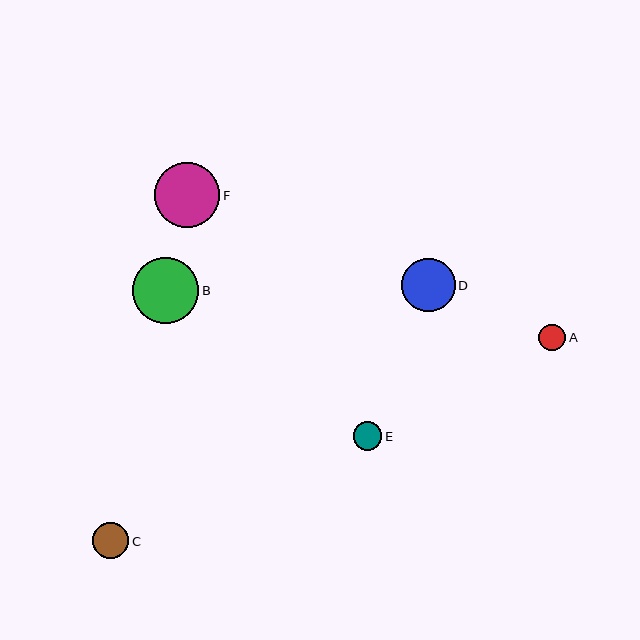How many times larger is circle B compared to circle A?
Circle B is approximately 2.5 times the size of circle A.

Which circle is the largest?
Circle B is the largest with a size of approximately 66 pixels.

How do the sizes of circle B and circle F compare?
Circle B and circle F are approximately the same size.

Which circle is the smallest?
Circle A is the smallest with a size of approximately 27 pixels.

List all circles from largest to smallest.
From largest to smallest: B, F, D, C, E, A.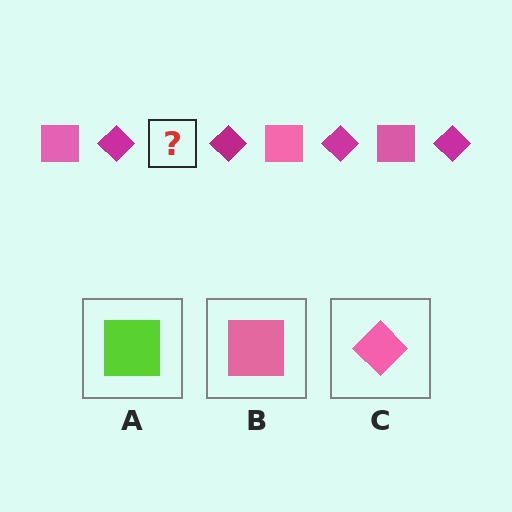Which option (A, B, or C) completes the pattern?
B.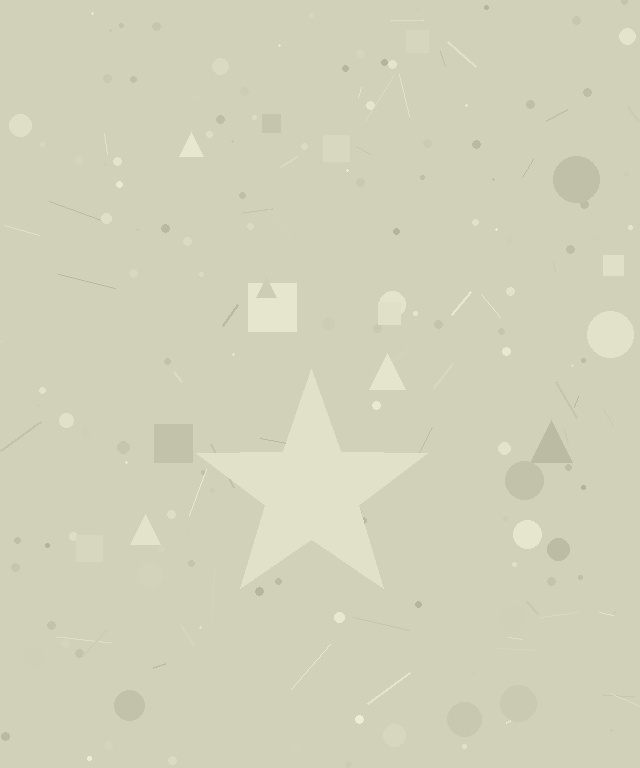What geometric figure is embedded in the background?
A star is embedded in the background.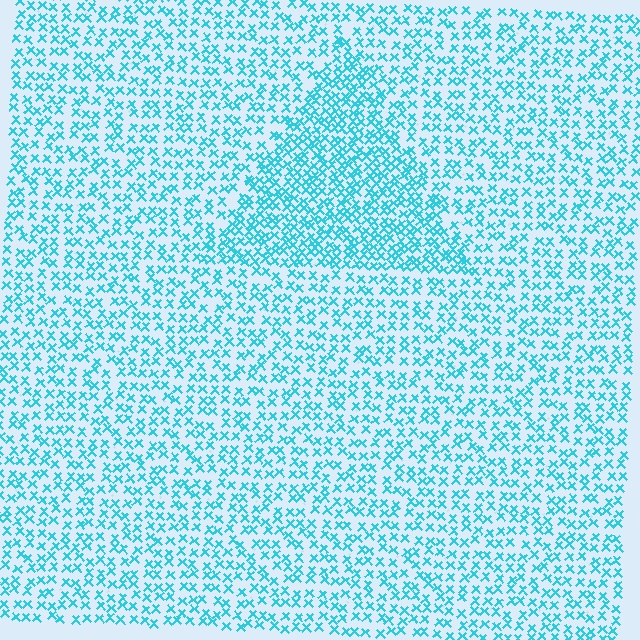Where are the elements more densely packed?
The elements are more densely packed inside the triangle boundary.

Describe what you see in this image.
The image contains small cyan elements arranged at two different densities. A triangle-shaped region is visible where the elements are more densely packed than the surrounding area.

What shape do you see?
I see a triangle.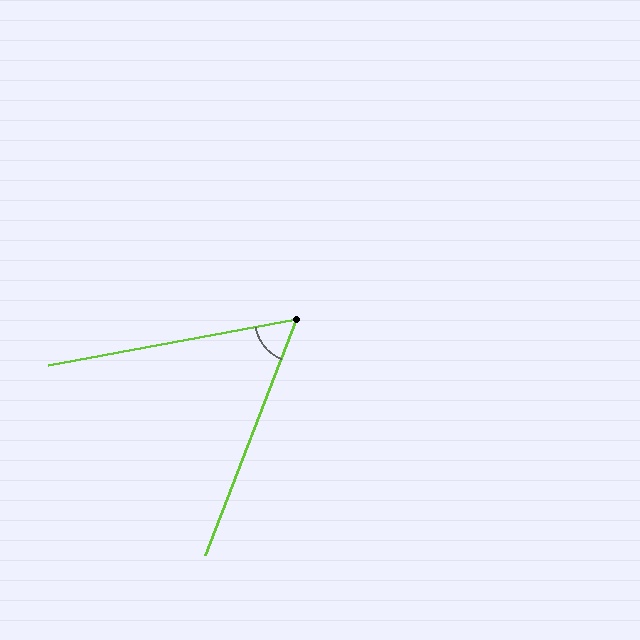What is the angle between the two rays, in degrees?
Approximately 58 degrees.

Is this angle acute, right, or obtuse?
It is acute.